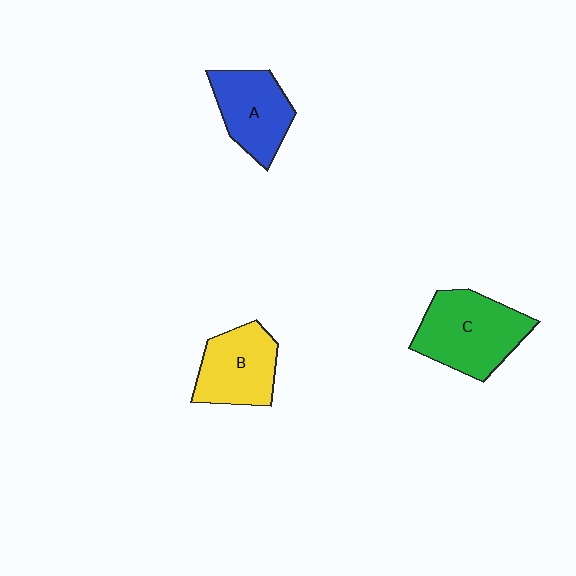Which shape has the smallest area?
Shape A (blue).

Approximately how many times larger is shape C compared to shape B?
Approximately 1.3 times.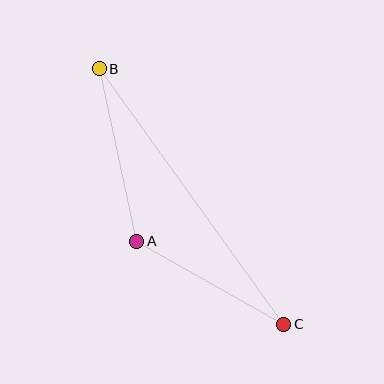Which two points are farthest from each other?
Points B and C are farthest from each other.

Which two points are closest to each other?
Points A and C are closest to each other.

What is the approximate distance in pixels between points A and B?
The distance between A and B is approximately 176 pixels.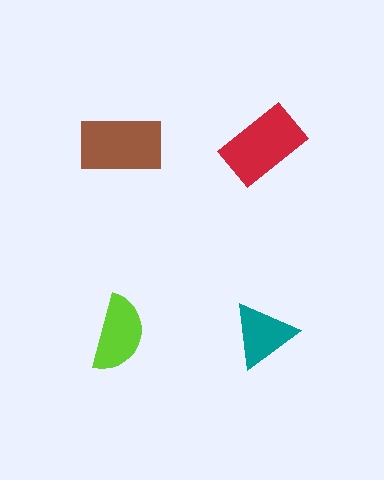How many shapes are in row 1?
2 shapes.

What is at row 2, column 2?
A teal triangle.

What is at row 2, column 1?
A lime semicircle.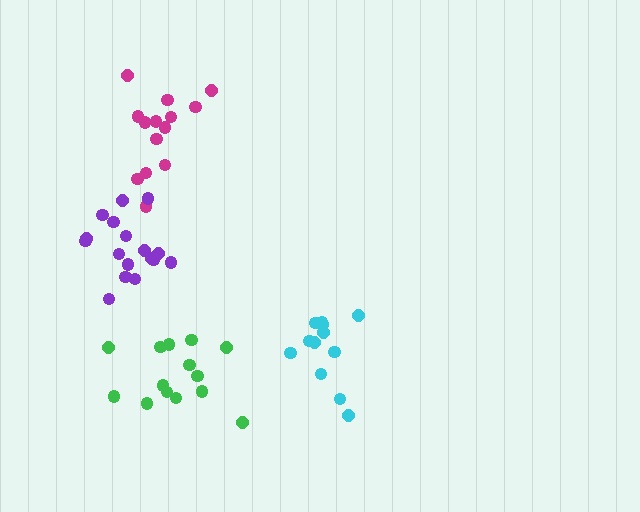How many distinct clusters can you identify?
There are 4 distinct clusters.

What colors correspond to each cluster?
The clusters are colored: cyan, magenta, purple, green.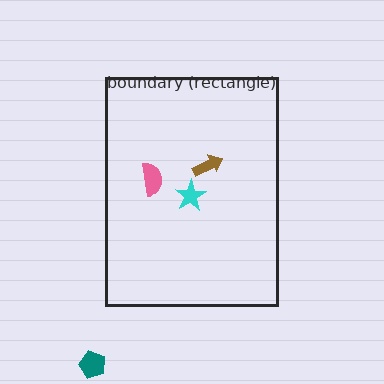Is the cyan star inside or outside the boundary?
Inside.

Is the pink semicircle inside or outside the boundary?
Inside.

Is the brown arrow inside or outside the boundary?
Inside.